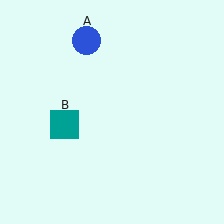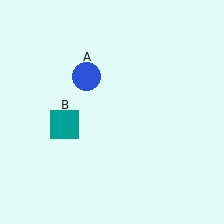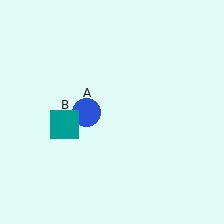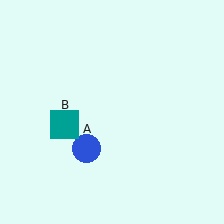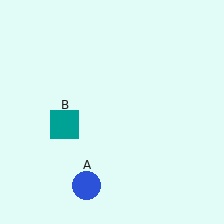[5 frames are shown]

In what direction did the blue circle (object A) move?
The blue circle (object A) moved down.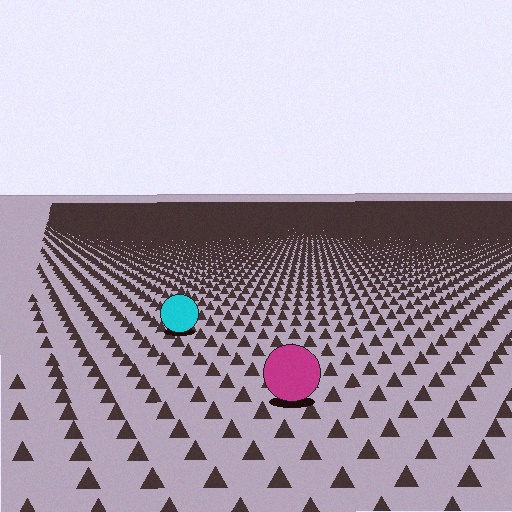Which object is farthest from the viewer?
The cyan circle is farthest from the viewer. It appears smaller and the ground texture around it is denser.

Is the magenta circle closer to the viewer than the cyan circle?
Yes. The magenta circle is closer — you can tell from the texture gradient: the ground texture is coarser near it.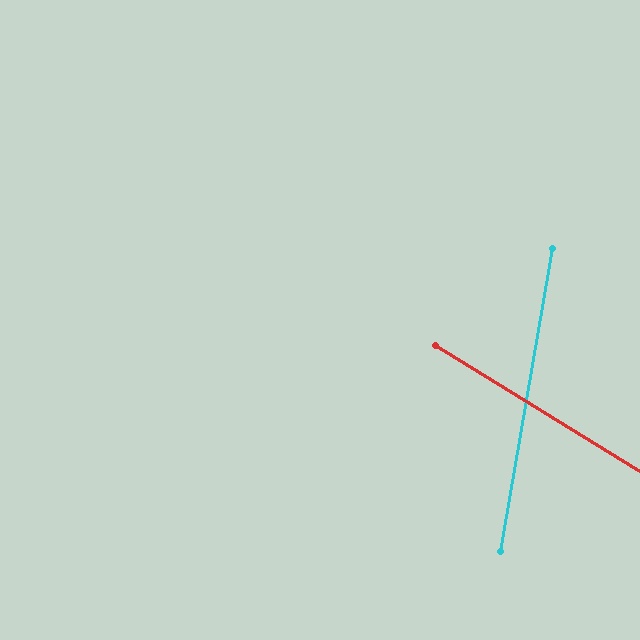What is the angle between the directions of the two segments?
Approximately 68 degrees.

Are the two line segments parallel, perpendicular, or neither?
Neither parallel nor perpendicular — they differ by about 68°.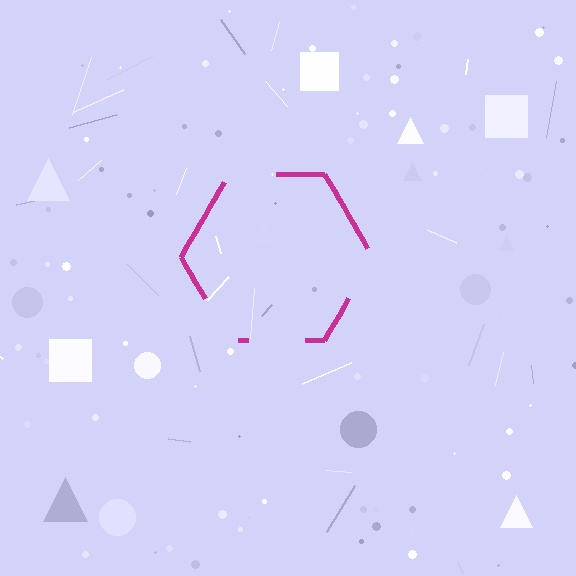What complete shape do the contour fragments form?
The contour fragments form a hexagon.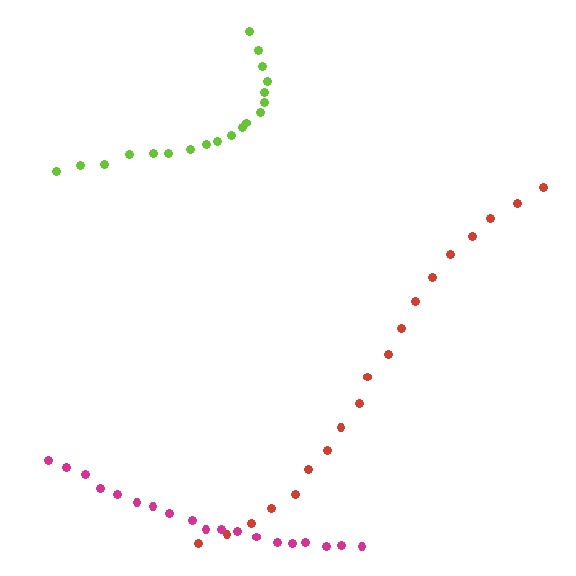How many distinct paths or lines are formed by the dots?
There are 3 distinct paths.